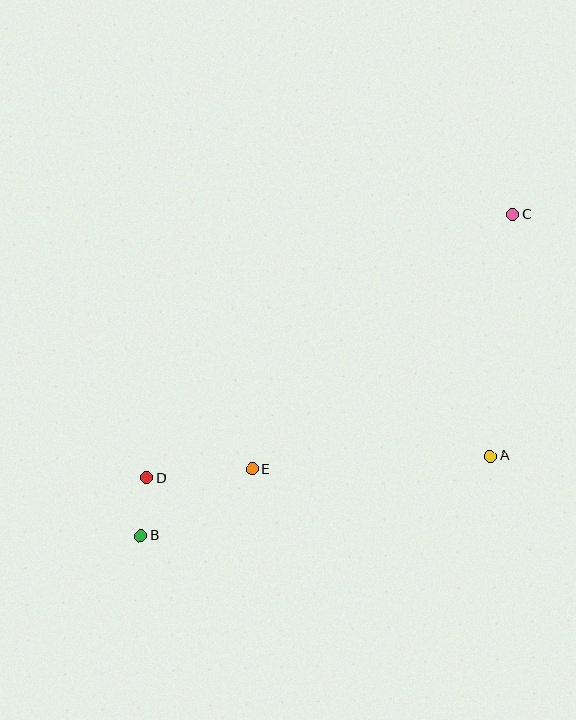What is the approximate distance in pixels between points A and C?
The distance between A and C is approximately 242 pixels.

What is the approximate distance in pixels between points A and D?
The distance between A and D is approximately 344 pixels.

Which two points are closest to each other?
Points B and D are closest to each other.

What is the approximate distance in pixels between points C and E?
The distance between C and E is approximately 364 pixels.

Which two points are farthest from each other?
Points B and C are farthest from each other.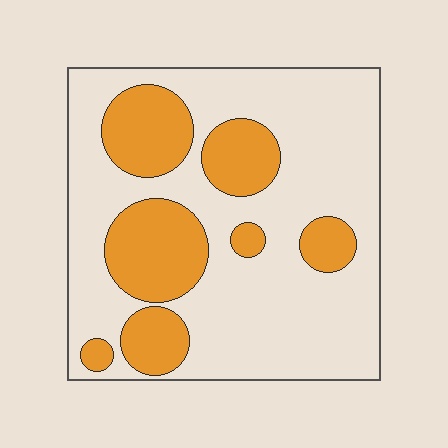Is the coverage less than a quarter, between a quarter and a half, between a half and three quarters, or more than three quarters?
Between a quarter and a half.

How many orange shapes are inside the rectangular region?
7.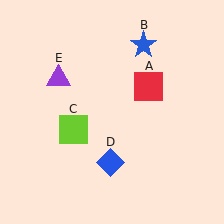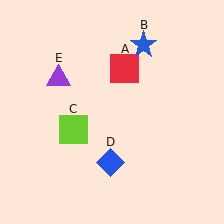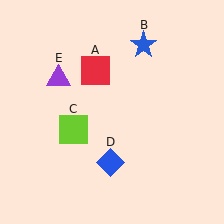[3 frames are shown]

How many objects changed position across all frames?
1 object changed position: red square (object A).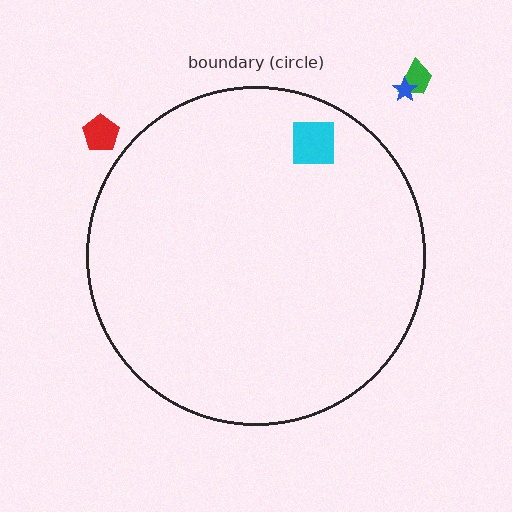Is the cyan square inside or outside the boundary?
Inside.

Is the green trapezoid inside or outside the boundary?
Outside.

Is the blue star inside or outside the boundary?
Outside.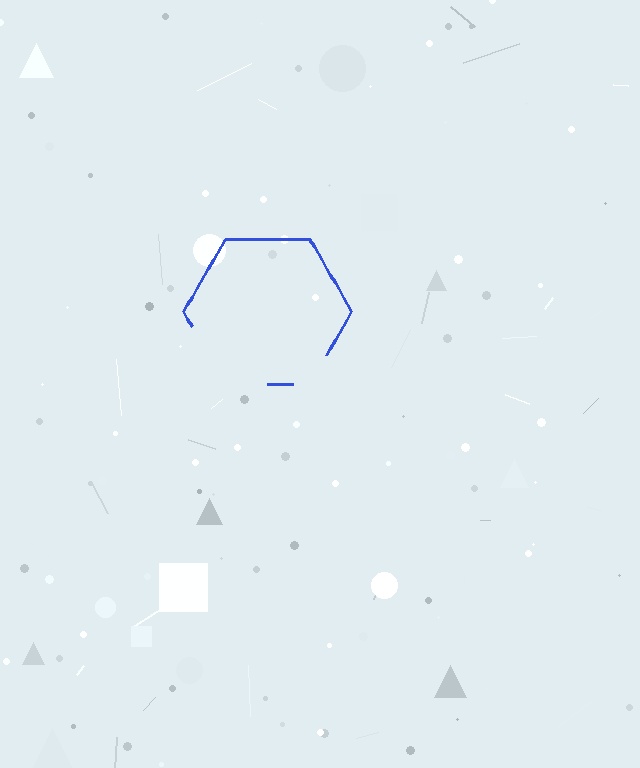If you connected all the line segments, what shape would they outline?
They would outline a hexagon.